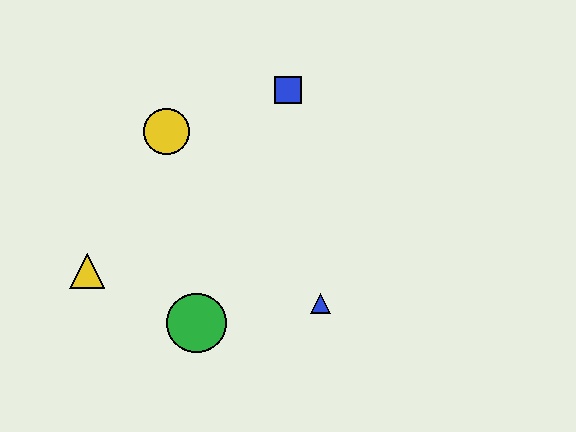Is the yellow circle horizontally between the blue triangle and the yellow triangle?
Yes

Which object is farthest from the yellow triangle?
The blue square is farthest from the yellow triangle.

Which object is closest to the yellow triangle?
The green circle is closest to the yellow triangle.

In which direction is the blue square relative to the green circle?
The blue square is above the green circle.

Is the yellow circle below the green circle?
No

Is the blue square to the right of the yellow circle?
Yes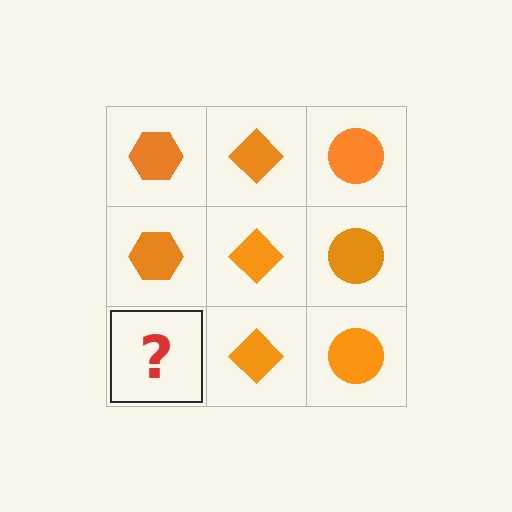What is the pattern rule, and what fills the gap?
The rule is that each column has a consistent shape. The gap should be filled with an orange hexagon.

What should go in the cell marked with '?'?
The missing cell should contain an orange hexagon.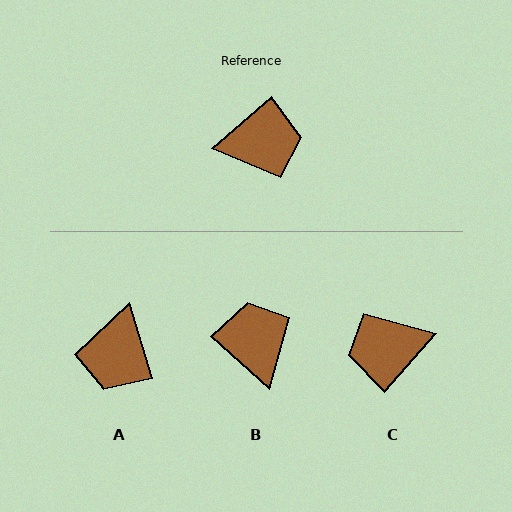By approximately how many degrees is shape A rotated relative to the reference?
Approximately 114 degrees clockwise.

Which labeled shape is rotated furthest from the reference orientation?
C, about 172 degrees away.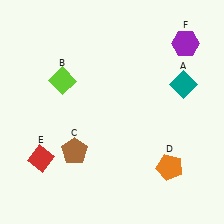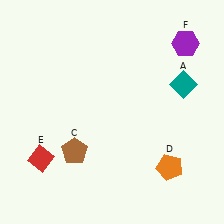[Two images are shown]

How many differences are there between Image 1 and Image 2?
There is 1 difference between the two images.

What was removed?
The lime diamond (B) was removed in Image 2.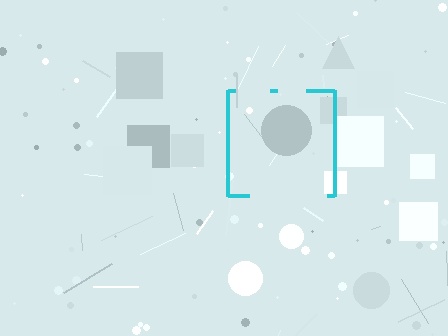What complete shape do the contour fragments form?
The contour fragments form a square.